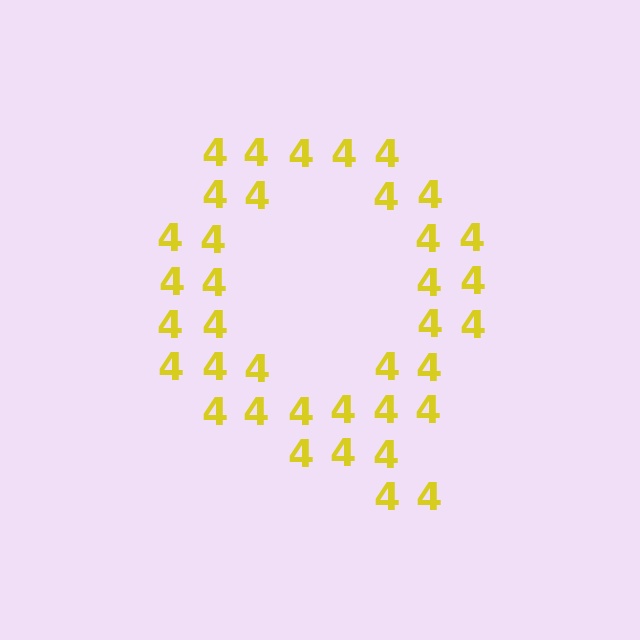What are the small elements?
The small elements are digit 4's.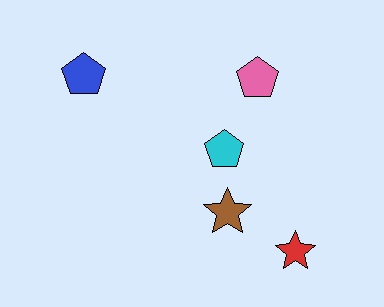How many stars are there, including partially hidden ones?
There are 2 stars.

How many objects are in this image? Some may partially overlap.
There are 5 objects.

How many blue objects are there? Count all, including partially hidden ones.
There is 1 blue object.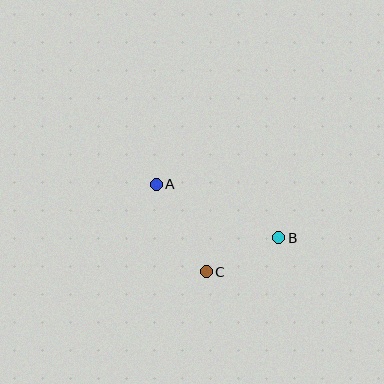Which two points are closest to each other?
Points B and C are closest to each other.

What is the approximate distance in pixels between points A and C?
The distance between A and C is approximately 101 pixels.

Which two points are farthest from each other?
Points A and B are farthest from each other.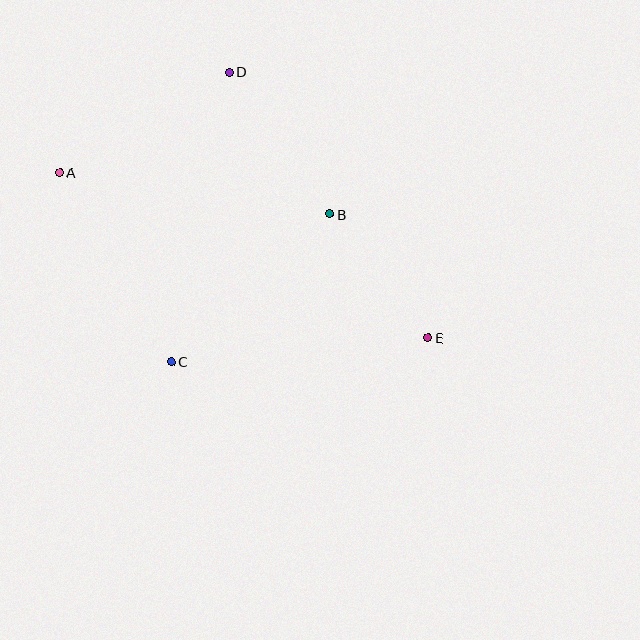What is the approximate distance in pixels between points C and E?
The distance between C and E is approximately 258 pixels.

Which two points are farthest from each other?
Points A and E are farthest from each other.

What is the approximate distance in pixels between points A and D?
The distance between A and D is approximately 197 pixels.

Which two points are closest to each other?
Points B and E are closest to each other.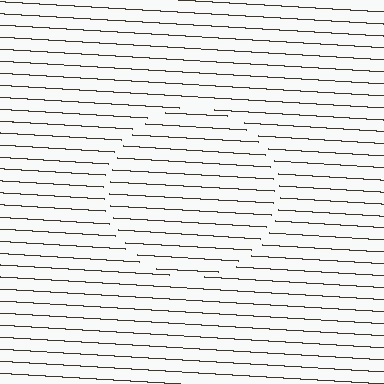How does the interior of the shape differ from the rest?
The interior of the shape contains the same grating, shifted by half a period — the contour is defined by the phase discontinuity where line-ends from the inner and outer gratings abut.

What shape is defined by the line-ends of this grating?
An illusory circle. The interior of the shape contains the same grating, shifted by half a period — the contour is defined by the phase discontinuity where line-ends from the inner and outer gratings abut.